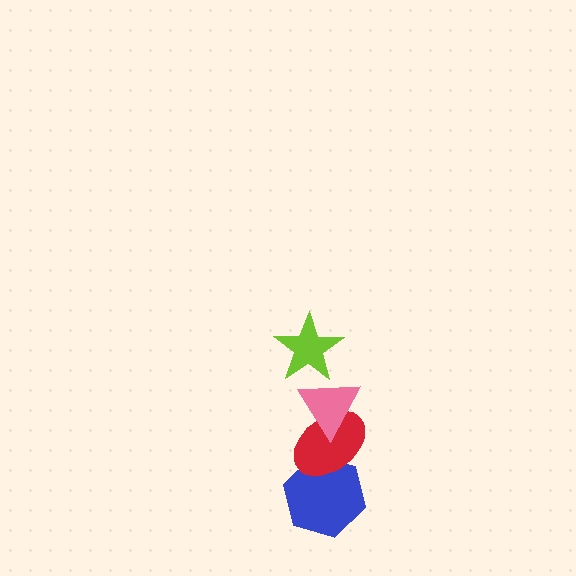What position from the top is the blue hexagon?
The blue hexagon is 4th from the top.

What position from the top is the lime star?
The lime star is 1st from the top.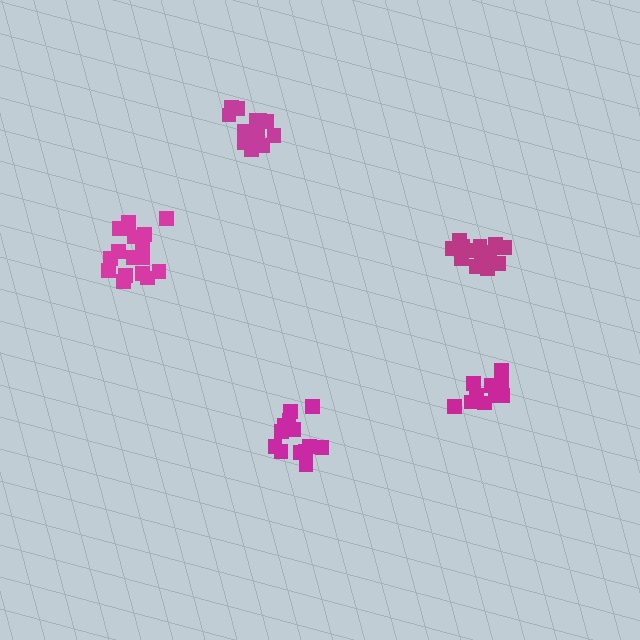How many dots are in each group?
Group 1: 13 dots, Group 2: 14 dots, Group 3: 13 dots, Group 4: 16 dots, Group 5: 16 dots (72 total).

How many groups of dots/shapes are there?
There are 5 groups.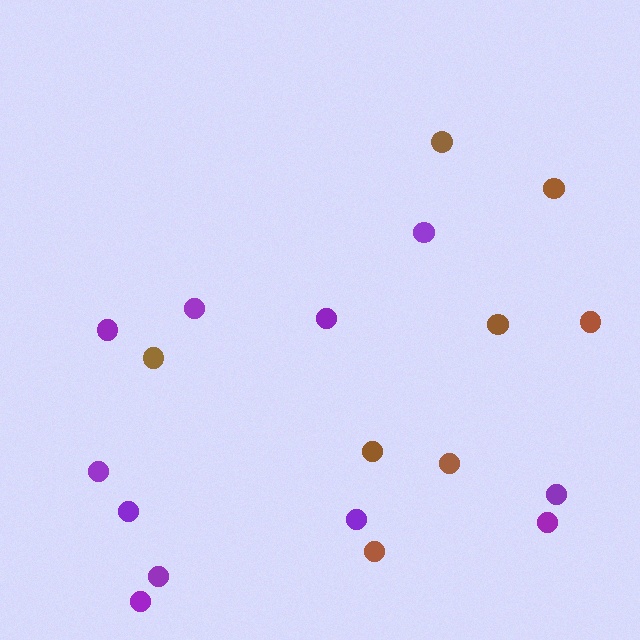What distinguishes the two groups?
There are 2 groups: one group of brown circles (8) and one group of purple circles (11).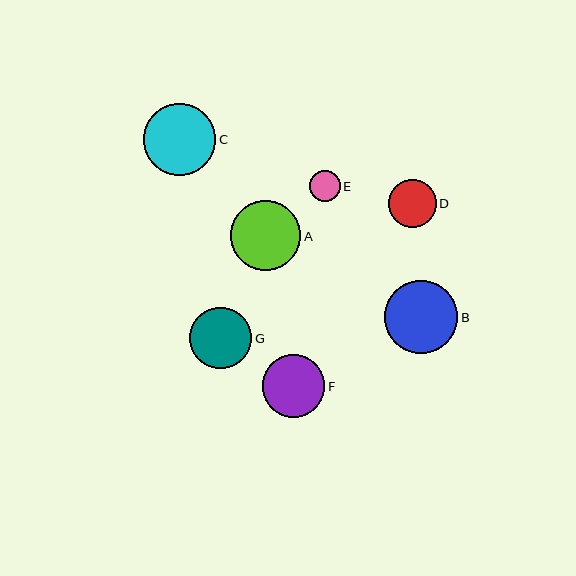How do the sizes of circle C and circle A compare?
Circle C and circle A are approximately the same size.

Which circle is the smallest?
Circle E is the smallest with a size of approximately 31 pixels.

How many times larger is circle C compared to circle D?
Circle C is approximately 1.5 times the size of circle D.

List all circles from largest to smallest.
From largest to smallest: B, C, A, F, G, D, E.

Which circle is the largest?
Circle B is the largest with a size of approximately 73 pixels.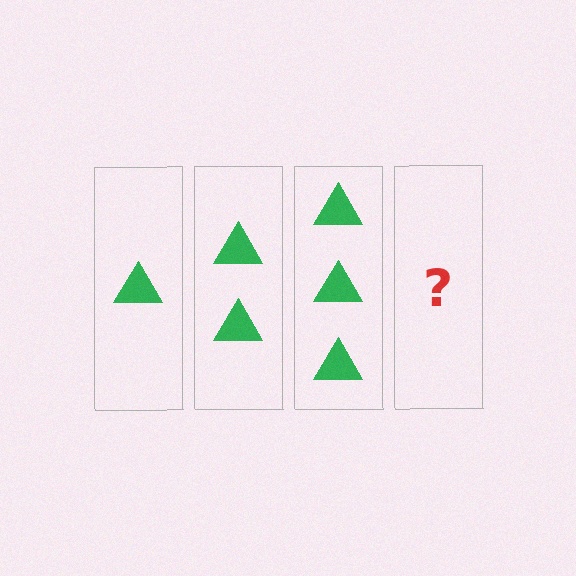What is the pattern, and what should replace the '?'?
The pattern is that each step adds one more triangle. The '?' should be 4 triangles.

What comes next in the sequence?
The next element should be 4 triangles.